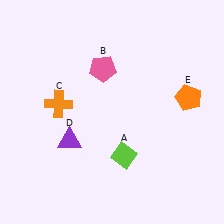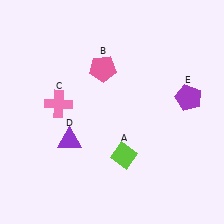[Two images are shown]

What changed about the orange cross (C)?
In Image 1, C is orange. In Image 2, it changed to pink.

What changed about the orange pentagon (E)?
In Image 1, E is orange. In Image 2, it changed to purple.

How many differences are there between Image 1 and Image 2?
There are 2 differences between the two images.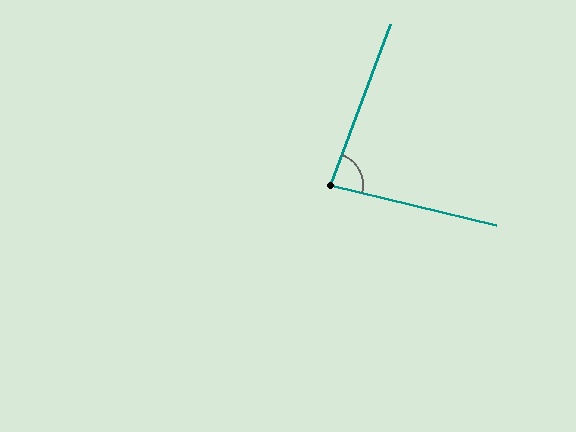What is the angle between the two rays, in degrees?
Approximately 83 degrees.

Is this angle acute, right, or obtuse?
It is acute.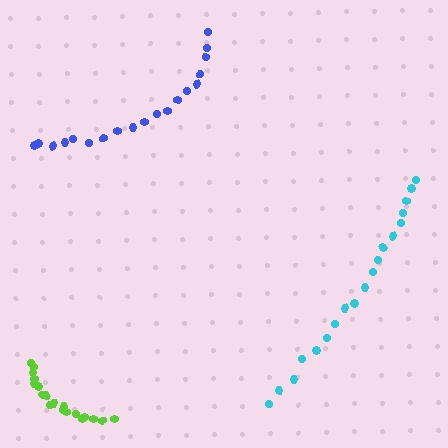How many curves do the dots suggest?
There are 3 distinct paths.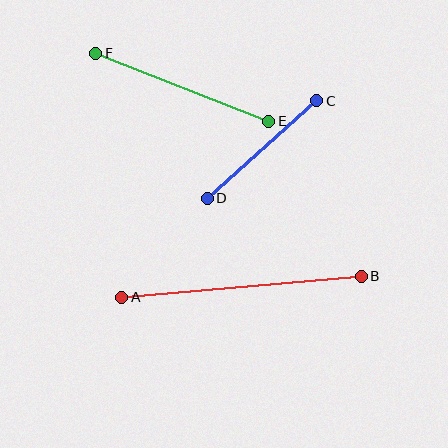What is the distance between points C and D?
The distance is approximately 147 pixels.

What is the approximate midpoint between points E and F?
The midpoint is at approximately (182, 87) pixels.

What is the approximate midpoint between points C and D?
The midpoint is at approximately (262, 149) pixels.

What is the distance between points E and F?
The distance is approximately 186 pixels.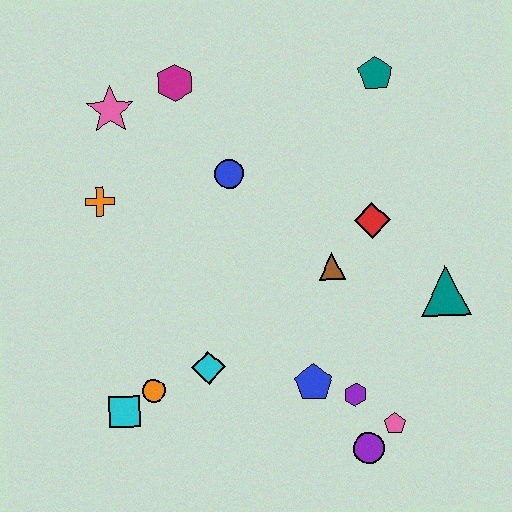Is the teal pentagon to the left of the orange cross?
No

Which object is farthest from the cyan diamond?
The teal pentagon is farthest from the cyan diamond.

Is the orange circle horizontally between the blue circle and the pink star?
Yes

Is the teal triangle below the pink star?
Yes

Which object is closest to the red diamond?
The brown triangle is closest to the red diamond.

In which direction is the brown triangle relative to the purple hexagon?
The brown triangle is above the purple hexagon.